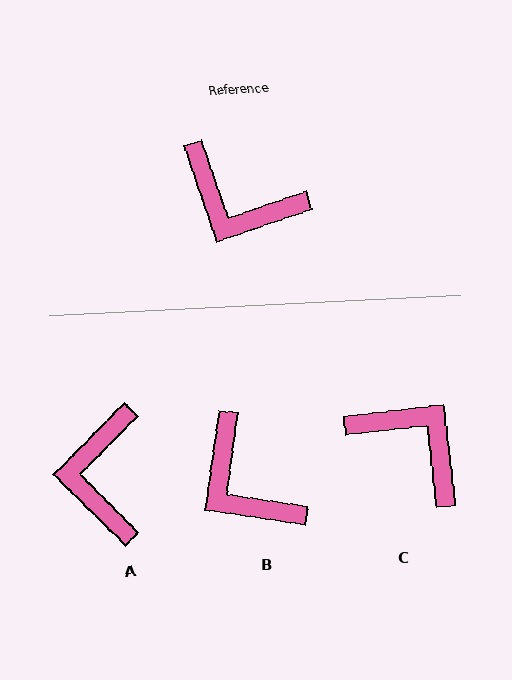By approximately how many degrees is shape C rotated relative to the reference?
Approximately 167 degrees counter-clockwise.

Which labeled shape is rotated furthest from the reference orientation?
C, about 167 degrees away.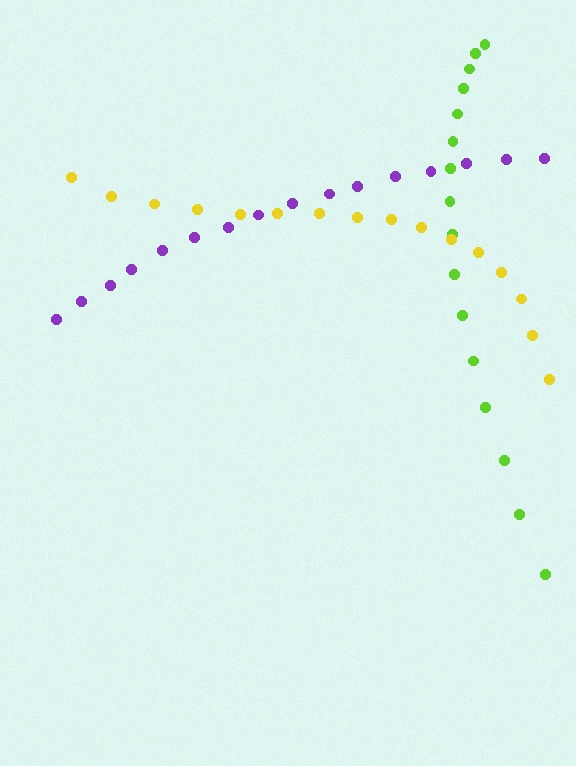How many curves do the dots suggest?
There are 3 distinct paths.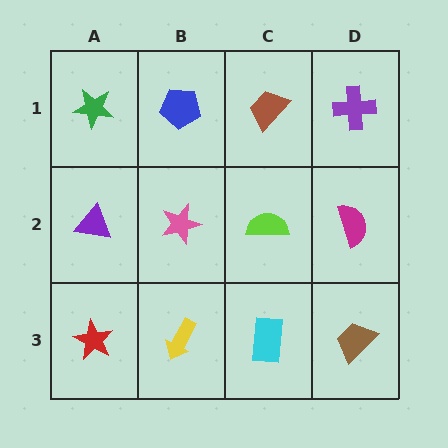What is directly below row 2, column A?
A red star.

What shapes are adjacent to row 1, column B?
A pink star (row 2, column B), a green star (row 1, column A), a brown trapezoid (row 1, column C).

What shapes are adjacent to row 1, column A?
A purple triangle (row 2, column A), a blue pentagon (row 1, column B).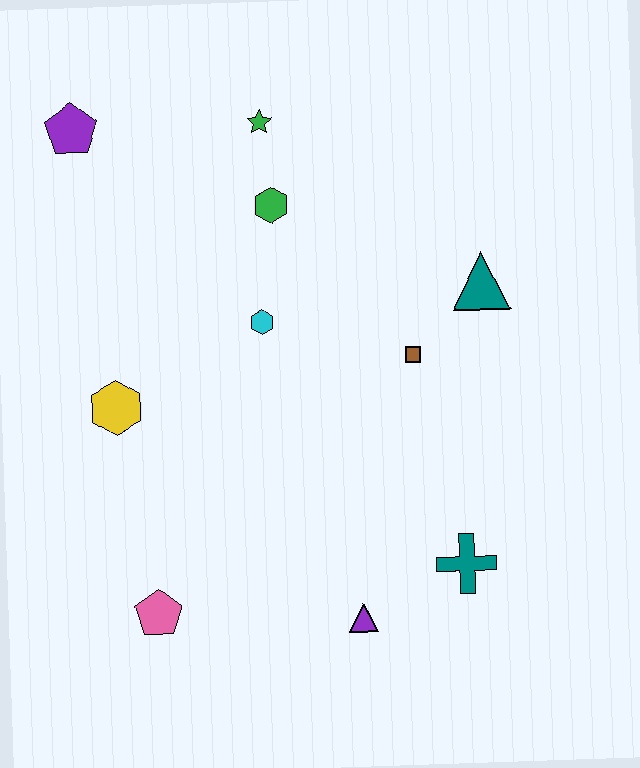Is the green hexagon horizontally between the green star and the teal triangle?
Yes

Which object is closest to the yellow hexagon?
The cyan hexagon is closest to the yellow hexagon.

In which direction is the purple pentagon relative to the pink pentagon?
The purple pentagon is above the pink pentagon.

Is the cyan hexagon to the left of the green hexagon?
Yes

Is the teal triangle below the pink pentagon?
No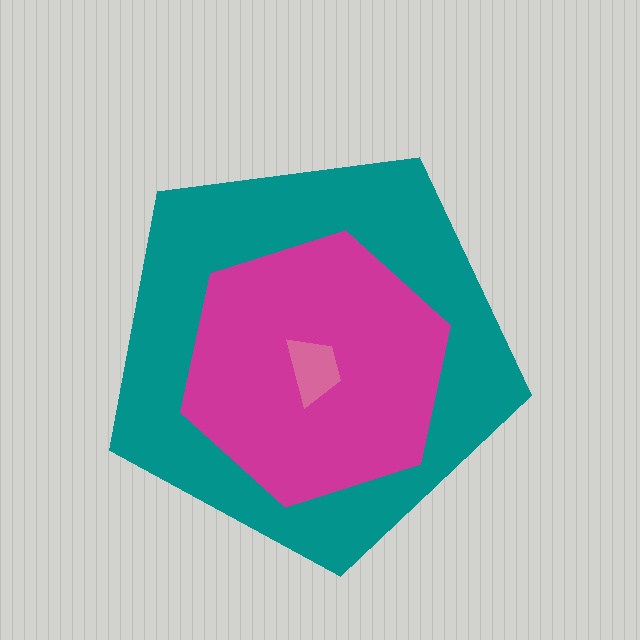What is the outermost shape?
The teal pentagon.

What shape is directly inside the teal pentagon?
The magenta hexagon.